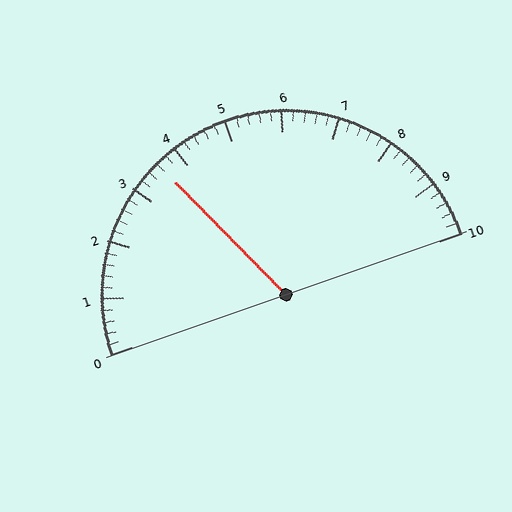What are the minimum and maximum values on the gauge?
The gauge ranges from 0 to 10.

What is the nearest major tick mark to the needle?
The nearest major tick mark is 4.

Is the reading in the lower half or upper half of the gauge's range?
The reading is in the lower half of the range (0 to 10).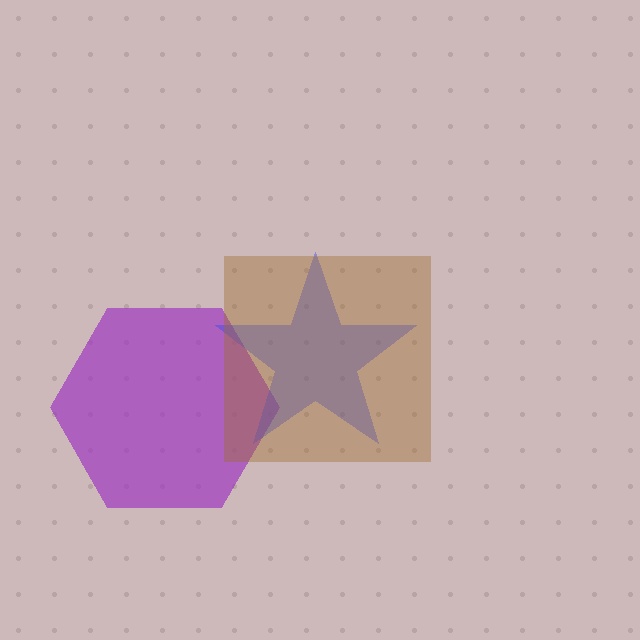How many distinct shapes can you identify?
There are 3 distinct shapes: a purple hexagon, a blue star, a brown square.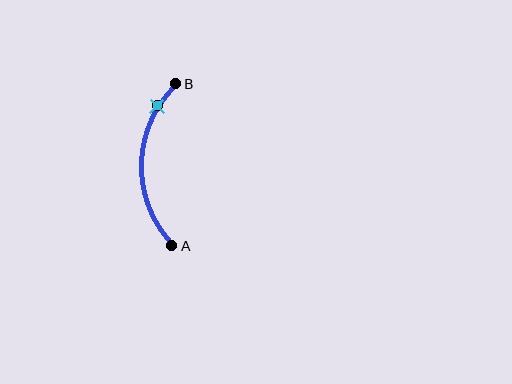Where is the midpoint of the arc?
The arc midpoint is the point on the curve farthest from the straight line joining A and B. It sits to the left of that line.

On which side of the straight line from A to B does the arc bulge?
The arc bulges to the left of the straight line connecting A and B.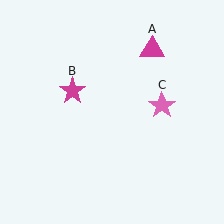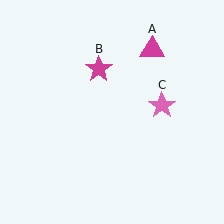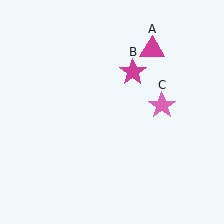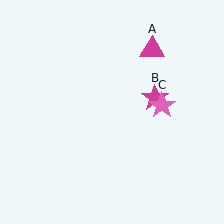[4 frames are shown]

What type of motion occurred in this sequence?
The magenta star (object B) rotated clockwise around the center of the scene.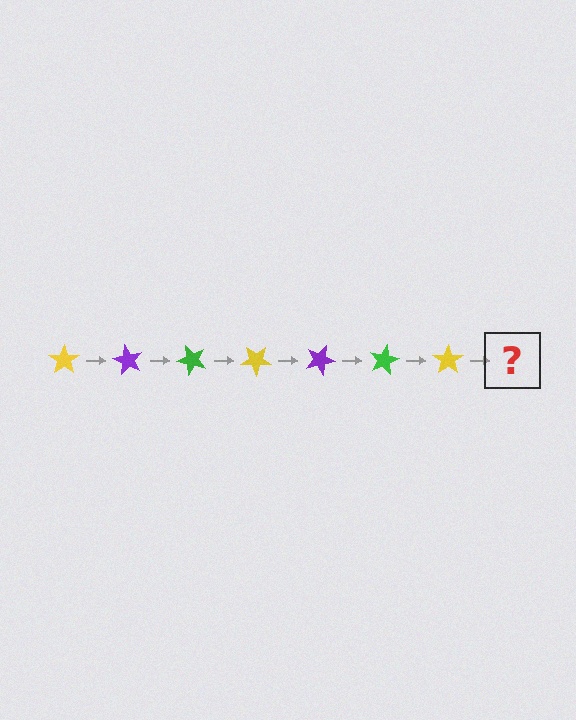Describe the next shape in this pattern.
It should be a purple star, rotated 420 degrees from the start.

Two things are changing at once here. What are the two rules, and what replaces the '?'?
The two rules are that it rotates 60 degrees each step and the color cycles through yellow, purple, and green. The '?' should be a purple star, rotated 420 degrees from the start.